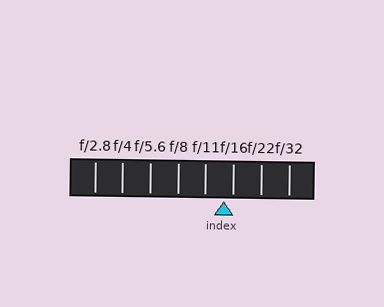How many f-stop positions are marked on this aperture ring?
There are 8 f-stop positions marked.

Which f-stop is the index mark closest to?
The index mark is closest to f/16.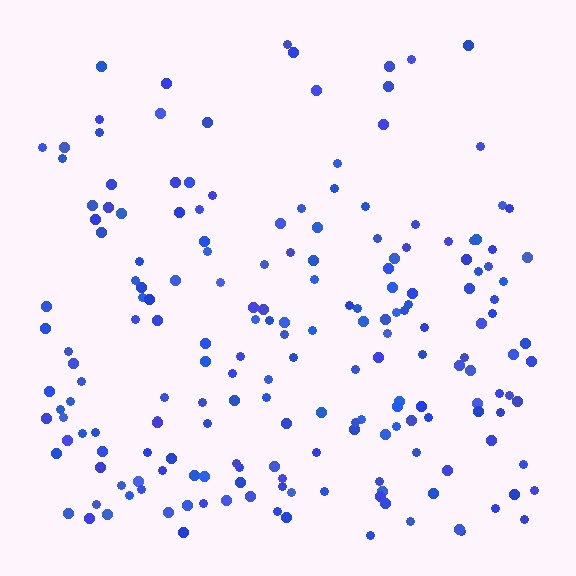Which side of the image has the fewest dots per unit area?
The top.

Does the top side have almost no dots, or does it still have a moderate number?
Still a moderate number, just noticeably fewer than the bottom.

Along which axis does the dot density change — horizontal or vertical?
Vertical.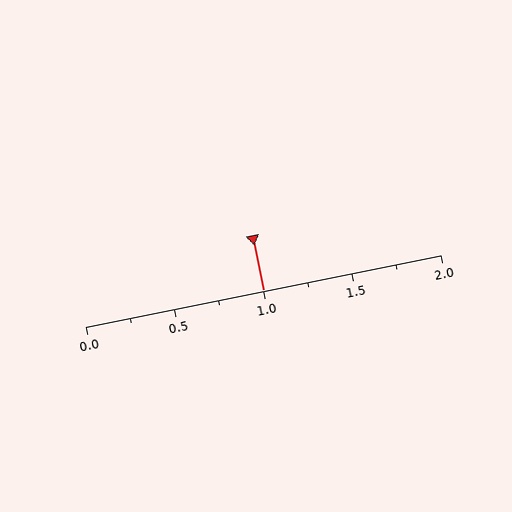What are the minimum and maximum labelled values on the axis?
The axis runs from 0.0 to 2.0.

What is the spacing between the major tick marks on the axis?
The major ticks are spaced 0.5 apart.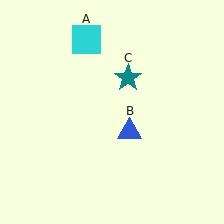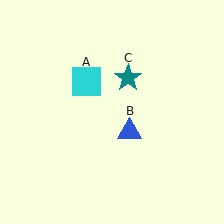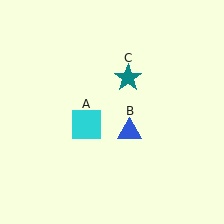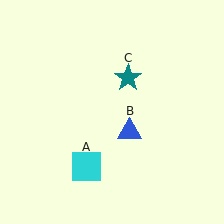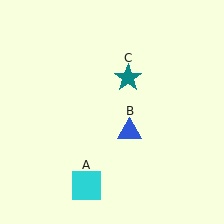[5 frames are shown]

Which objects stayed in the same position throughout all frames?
Blue triangle (object B) and teal star (object C) remained stationary.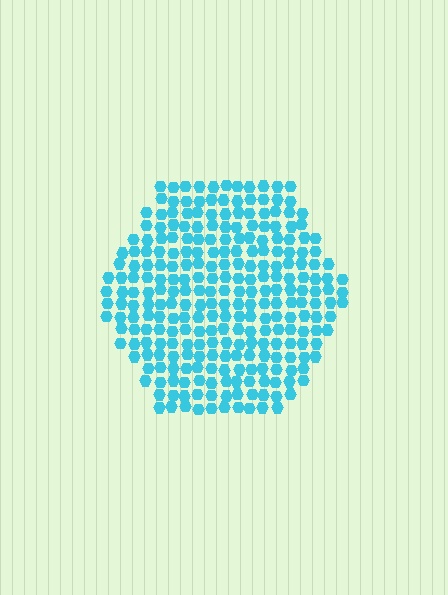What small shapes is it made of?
It is made of small hexagons.